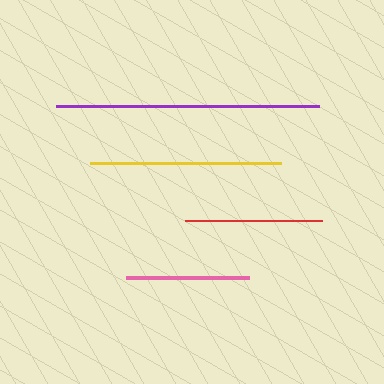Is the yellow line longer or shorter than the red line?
The yellow line is longer than the red line.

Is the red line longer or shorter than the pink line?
The red line is longer than the pink line.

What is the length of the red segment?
The red segment is approximately 137 pixels long.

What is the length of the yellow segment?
The yellow segment is approximately 191 pixels long.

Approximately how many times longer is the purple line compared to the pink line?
The purple line is approximately 2.1 times the length of the pink line.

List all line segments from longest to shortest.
From longest to shortest: purple, yellow, red, pink.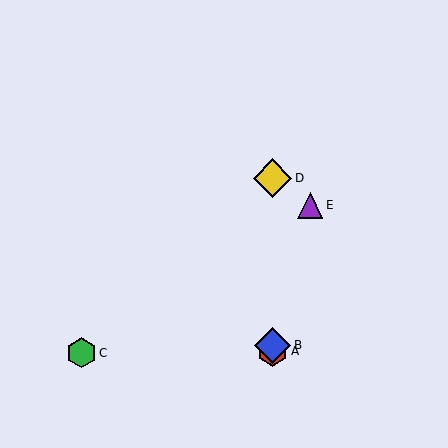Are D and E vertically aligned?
No, D is at x≈272 and E is at x≈310.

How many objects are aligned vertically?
3 objects (A, B, D) are aligned vertically.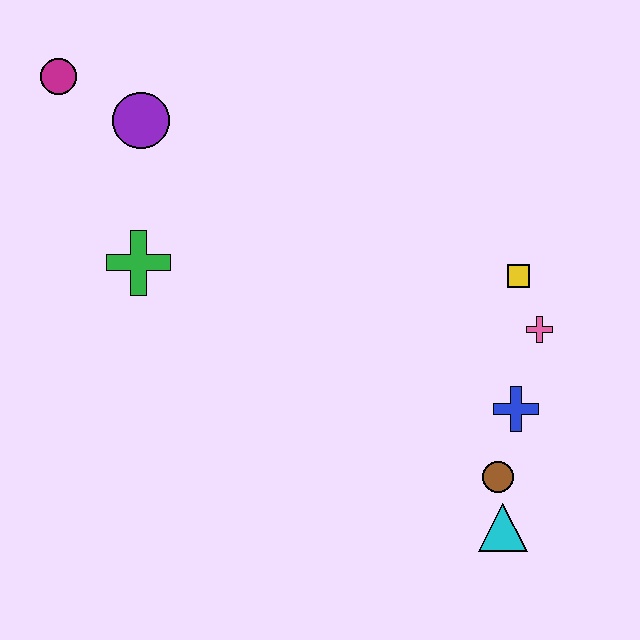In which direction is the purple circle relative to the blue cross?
The purple circle is to the left of the blue cross.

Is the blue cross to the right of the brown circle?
Yes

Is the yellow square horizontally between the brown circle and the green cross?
No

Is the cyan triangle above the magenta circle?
No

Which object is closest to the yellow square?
The pink cross is closest to the yellow square.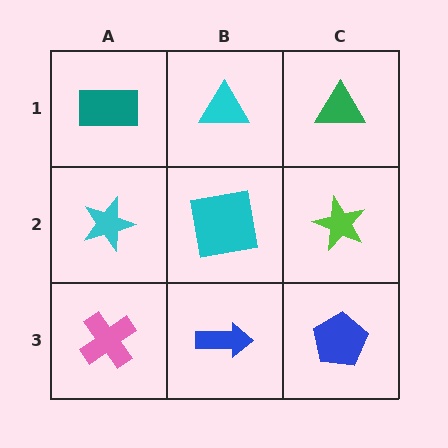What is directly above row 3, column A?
A cyan star.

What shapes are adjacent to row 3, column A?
A cyan star (row 2, column A), a blue arrow (row 3, column B).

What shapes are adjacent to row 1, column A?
A cyan star (row 2, column A), a cyan triangle (row 1, column B).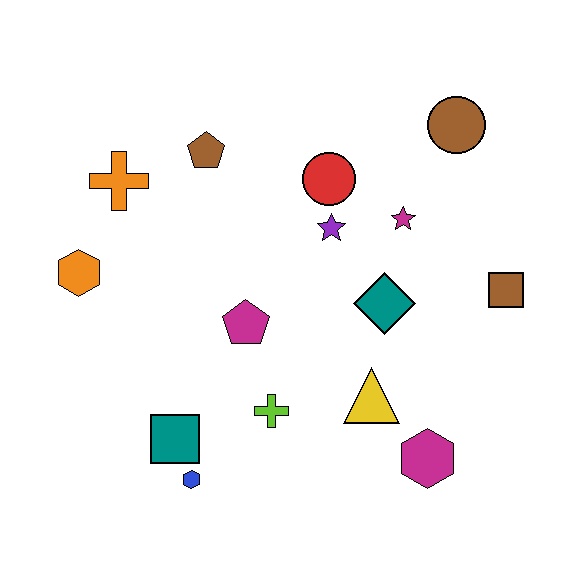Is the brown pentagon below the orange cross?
No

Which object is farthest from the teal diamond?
The orange hexagon is farthest from the teal diamond.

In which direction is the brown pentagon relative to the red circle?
The brown pentagon is to the left of the red circle.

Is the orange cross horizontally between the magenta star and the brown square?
No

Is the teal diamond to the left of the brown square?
Yes